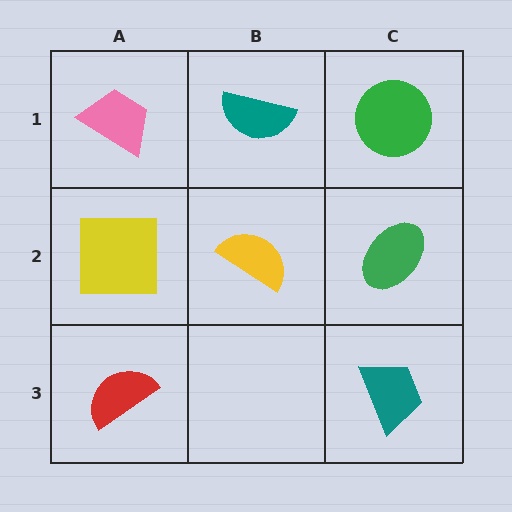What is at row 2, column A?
A yellow square.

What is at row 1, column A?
A pink trapezoid.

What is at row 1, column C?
A green circle.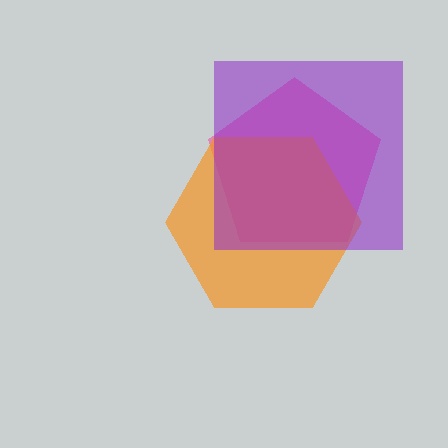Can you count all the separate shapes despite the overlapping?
Yes, there are 3 separate shapes.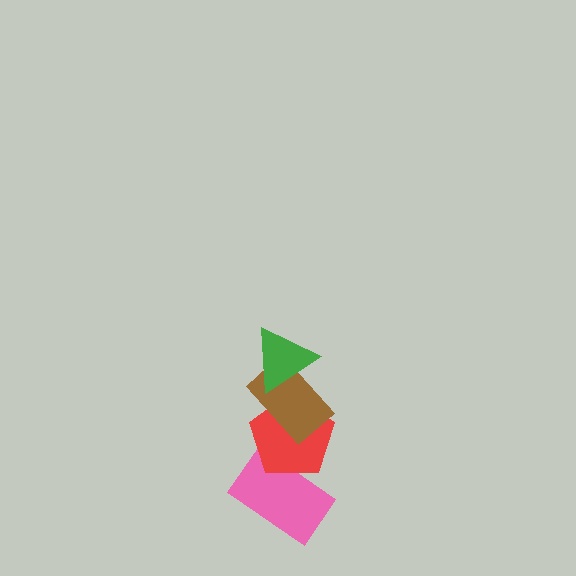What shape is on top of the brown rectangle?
The green triangle is on top of the brown rectangle.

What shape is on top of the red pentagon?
The brown rectangle is on top of the red pentagon.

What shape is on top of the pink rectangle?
The red pentagon is on top of the pink rectangle.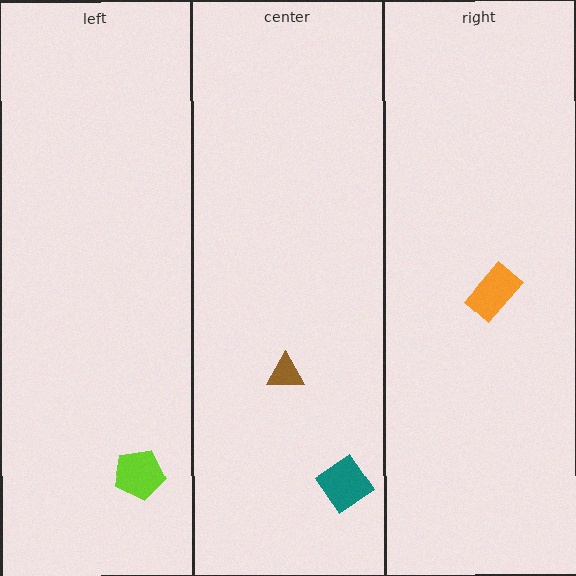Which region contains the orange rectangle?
The right region.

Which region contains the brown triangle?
The center region.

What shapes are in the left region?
The lime pentagon.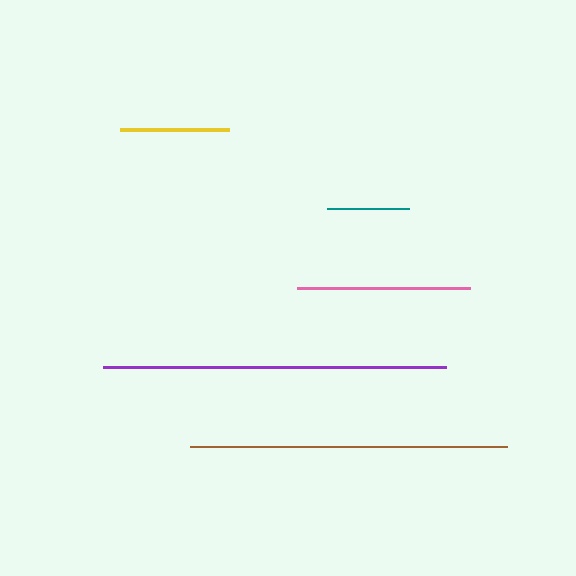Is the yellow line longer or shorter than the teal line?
The yellow line is longer than the teal line.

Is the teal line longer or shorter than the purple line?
The purple line is longer than the teal line.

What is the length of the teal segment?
The teal segment is approximately 82 pixels long.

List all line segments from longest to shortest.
From longest to shortest: purple, brown, pink, yellow, teal.